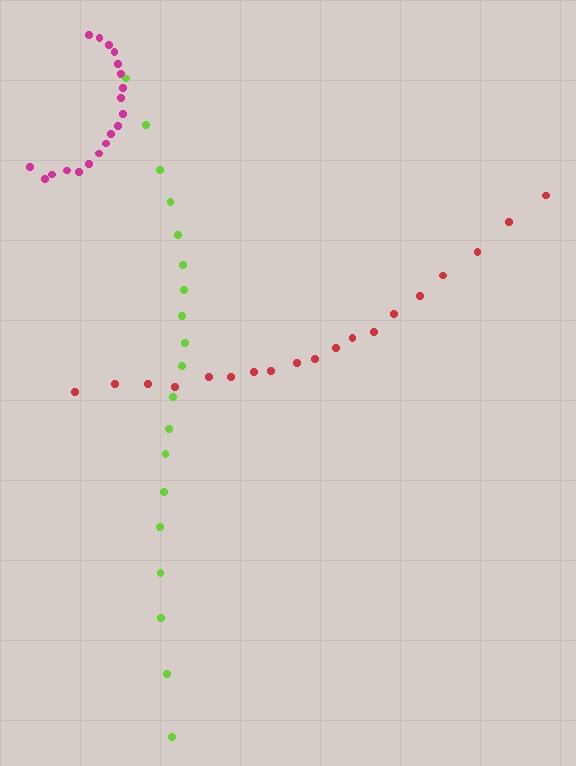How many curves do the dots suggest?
There are 3 distinct paths.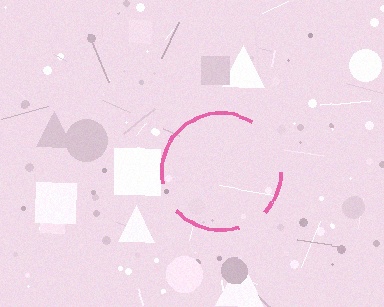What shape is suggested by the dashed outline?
The dashed outline suggests a circle.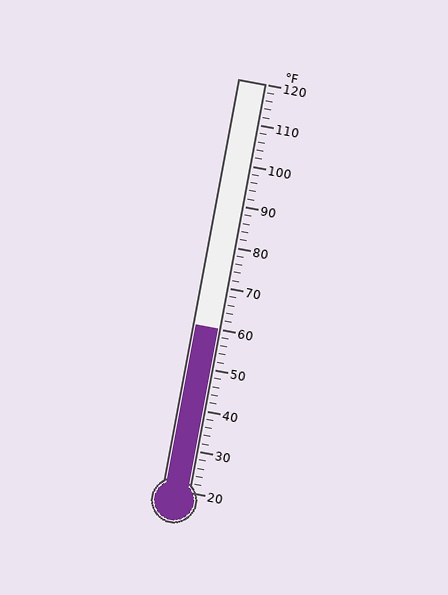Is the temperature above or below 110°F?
The temperature is below 110°F.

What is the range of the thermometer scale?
The thermometer scale ranges from 20°F to 120°F.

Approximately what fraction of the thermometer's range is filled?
The thermometer is filled to approximately 40% of its range.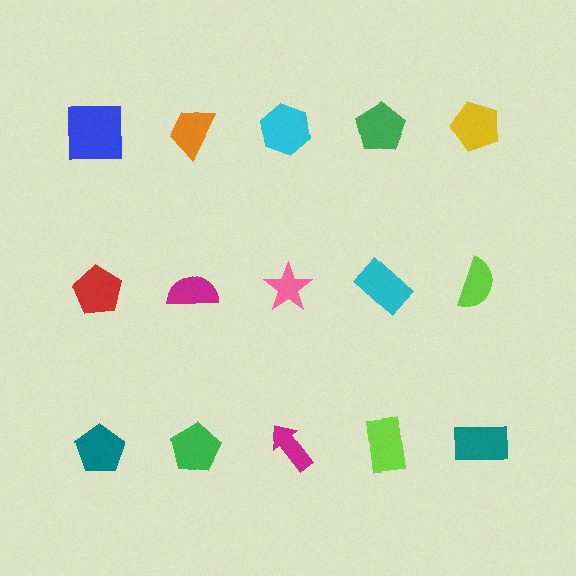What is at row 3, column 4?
A lime rectangle.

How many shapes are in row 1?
5 shapes.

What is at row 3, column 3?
A magenta arrow.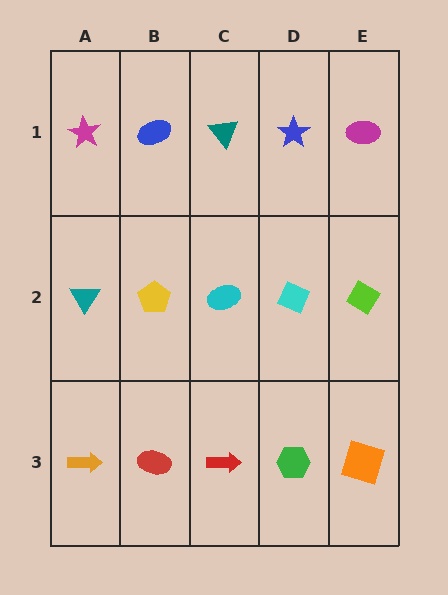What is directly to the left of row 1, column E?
A blue star.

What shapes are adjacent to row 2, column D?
A blue star (row 1, column D), a green hexagon (row 3, column D), a cyan ellipse (row 2, column C), a lime diamond (row 2, column E).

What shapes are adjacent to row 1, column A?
A teal triangle (row 2, column A), a blue ellipse (row 1, column B).